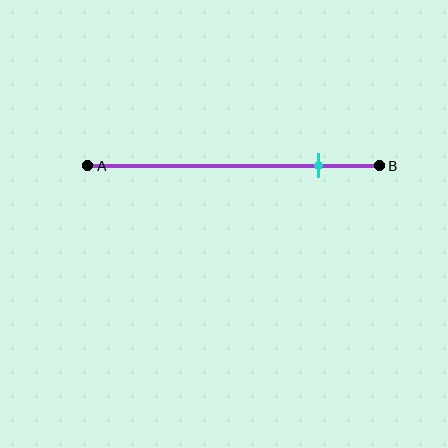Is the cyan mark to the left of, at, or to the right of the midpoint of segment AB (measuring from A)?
The cyan mark is to the right of the midpoint of segment AB.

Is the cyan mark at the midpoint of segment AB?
No, the mark is at about 80% from A, not at the 50% midpoint.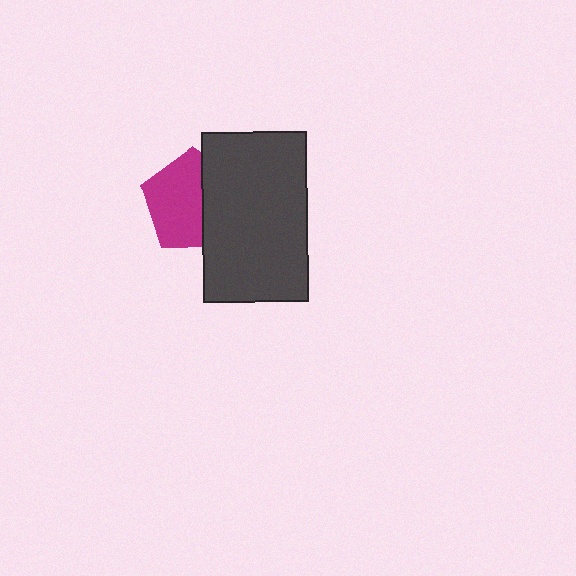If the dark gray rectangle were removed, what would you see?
You would see the complete magenta pentagon.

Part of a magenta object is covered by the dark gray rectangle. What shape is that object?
It is a pentagon.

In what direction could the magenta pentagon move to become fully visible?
The magenta pentagon could move left. That would shift it out from behind the dark gray rectangle entirely.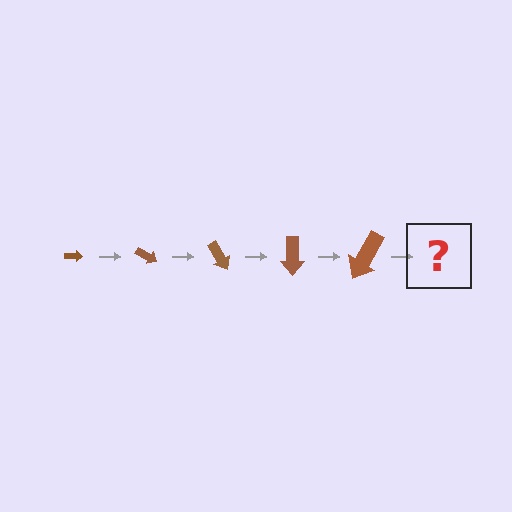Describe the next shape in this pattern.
It should be an arrow, larger than the previous one and rotated 150 degrees from the start.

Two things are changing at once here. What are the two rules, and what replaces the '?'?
The two rules are that the arrow grows larger each step and it rotates 30 degrees each step. The '?' should be an arrow, larger than the previous one and rotated 150 degrees from the start.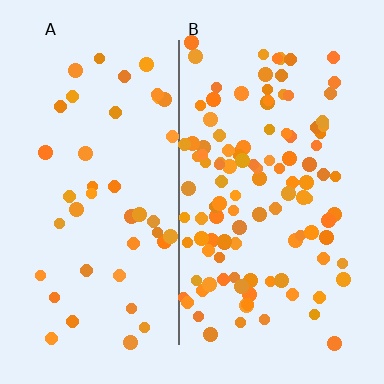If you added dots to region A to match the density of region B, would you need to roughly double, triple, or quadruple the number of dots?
Approximately triple.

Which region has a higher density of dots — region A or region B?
B (the right).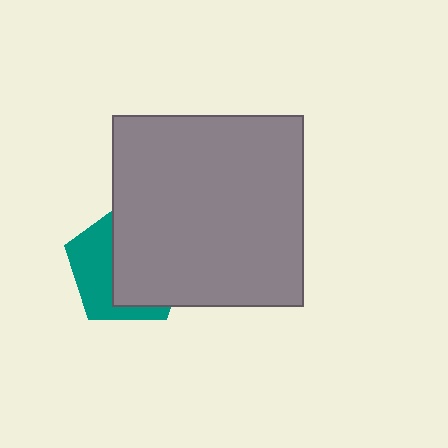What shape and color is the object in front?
The object in front is a gray square.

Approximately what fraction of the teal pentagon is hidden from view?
Roughly 61% of the teal pentagon is hidden behind the gray square.